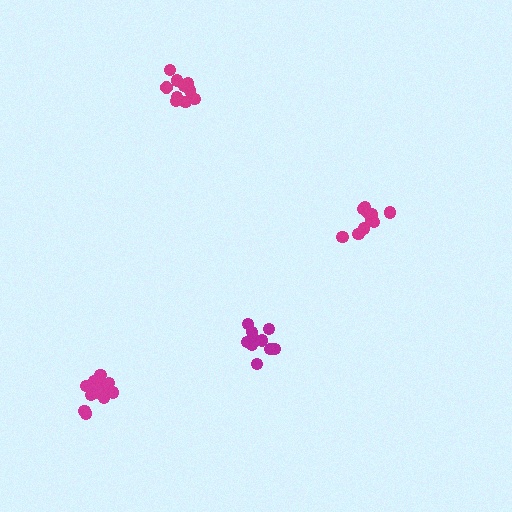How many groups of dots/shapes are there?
There are 4 groups.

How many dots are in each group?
Group 1: 10 dots, Group 2: 14 dots, Group 3: 12 dots, Group 4: 10 dots (46 total).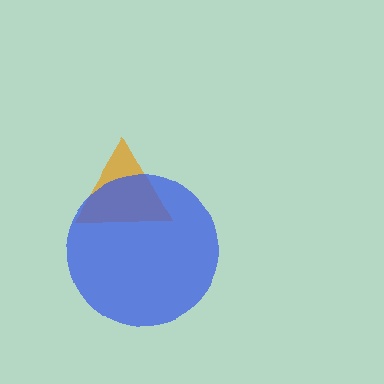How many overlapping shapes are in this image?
There are 2 overlapping shapes in the image.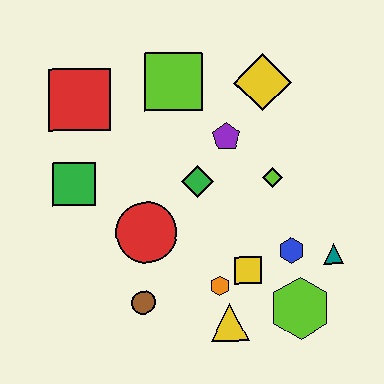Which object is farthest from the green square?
The teal triangle is farthest from the green square.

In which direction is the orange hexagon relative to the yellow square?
The orange hexagon is to the left of the yellow square.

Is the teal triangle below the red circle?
Yes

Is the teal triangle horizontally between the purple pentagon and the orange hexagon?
No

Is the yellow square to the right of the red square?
Yes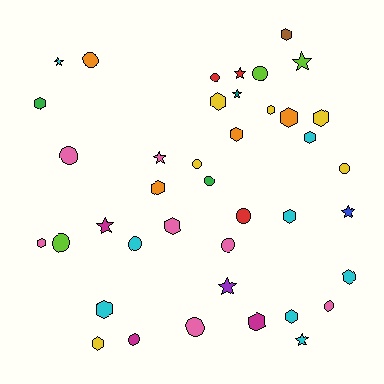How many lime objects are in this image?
There are 3 lime objects.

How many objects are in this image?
There are 40 objects.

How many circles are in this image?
There are 14 circles.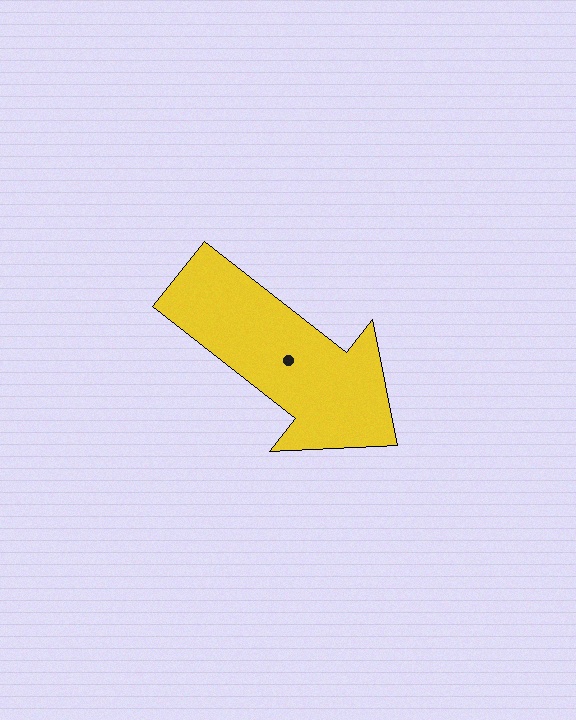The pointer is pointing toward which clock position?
Roughly 4 o'clock.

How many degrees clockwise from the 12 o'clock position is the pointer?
Approximately 128 degrees.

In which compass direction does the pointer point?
Southeast.